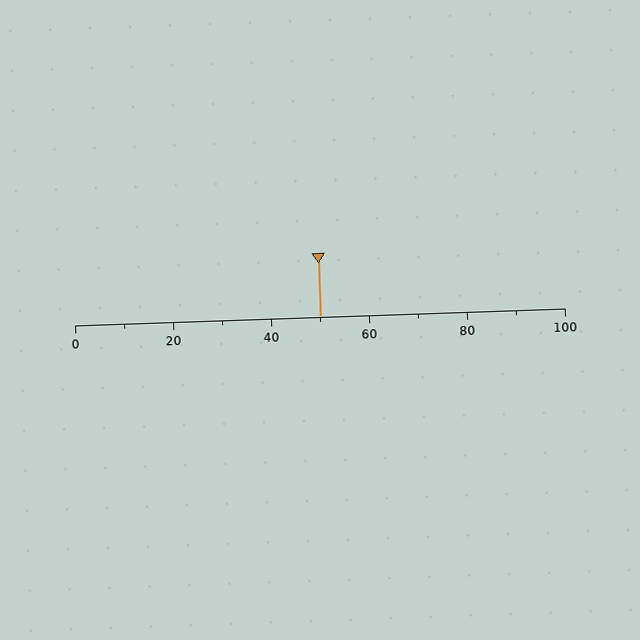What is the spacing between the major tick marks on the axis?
The major ticks are spaced 20 apart.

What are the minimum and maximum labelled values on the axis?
The axis runs from 0 to 100.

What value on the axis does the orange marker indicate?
The marker indicates approximately 50.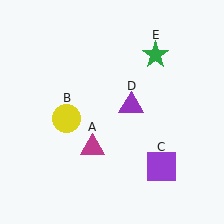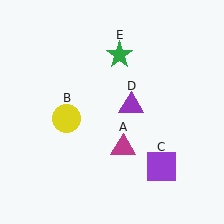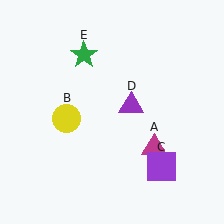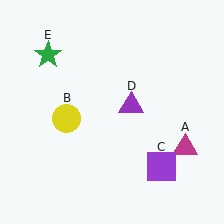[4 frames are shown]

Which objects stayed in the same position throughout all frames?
Yellow circle (object B) and purple square (object C) and purple triangle (object D) remained stationary.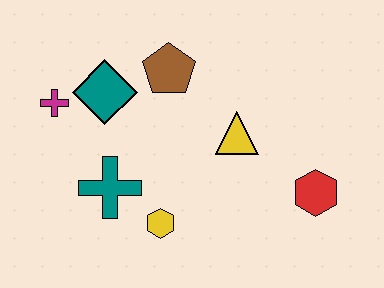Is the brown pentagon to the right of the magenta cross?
Yes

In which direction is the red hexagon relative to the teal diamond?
The red hexagon is to the right of the teal diamond.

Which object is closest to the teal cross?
The yellow hexagon is closest to the teal cross.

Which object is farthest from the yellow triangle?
The magenta cross is farthest from the yellow triangle.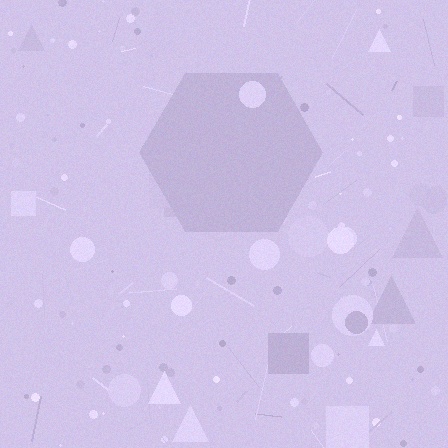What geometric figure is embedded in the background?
A hexagon is embedded in the background.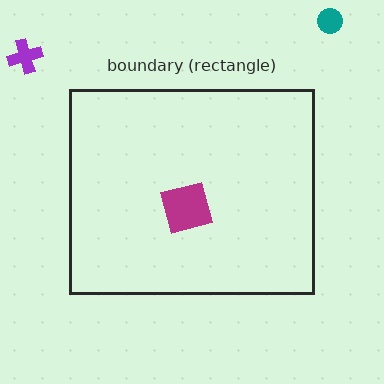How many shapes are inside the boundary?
1 inside, 2 outside.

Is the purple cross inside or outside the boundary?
Outside.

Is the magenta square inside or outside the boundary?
Inside.